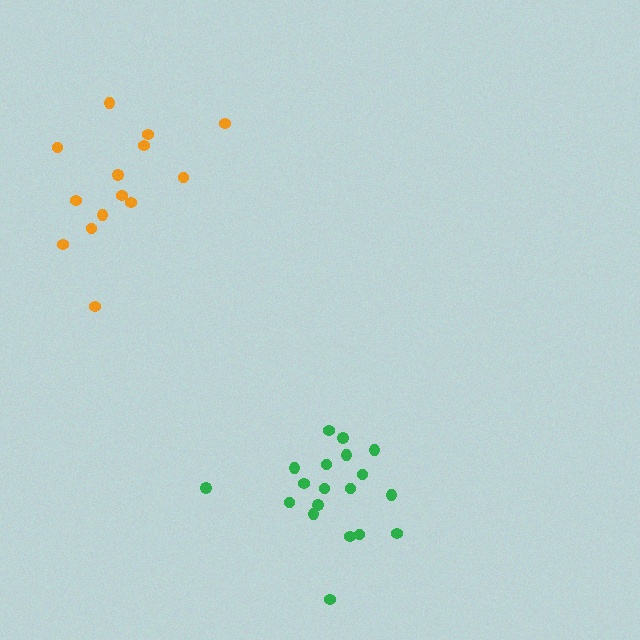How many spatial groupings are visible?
There are 2 spatial groupings.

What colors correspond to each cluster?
The clusters are colored: orange, green.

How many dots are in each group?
Group 1: 14 dots, Group 2: 19 dots (33 total).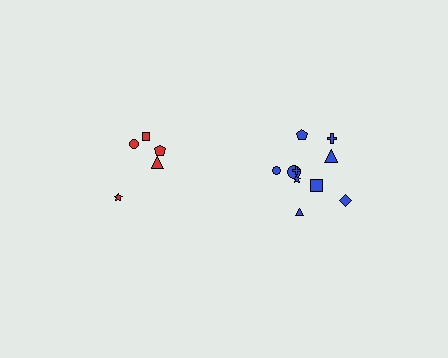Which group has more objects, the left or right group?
The right group.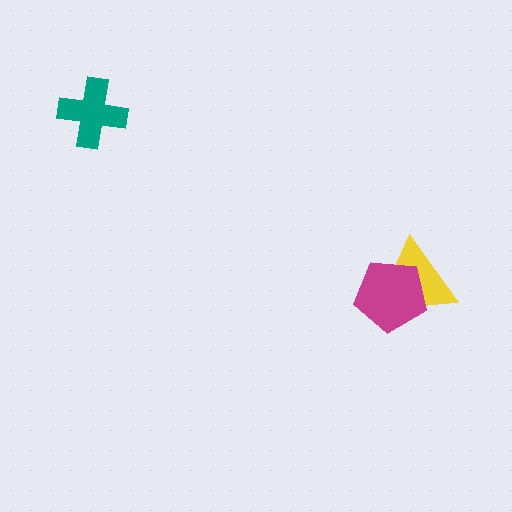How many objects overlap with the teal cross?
0 objects overlap with the teal cross.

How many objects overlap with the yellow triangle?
1 object overlaps with the yellow triangle.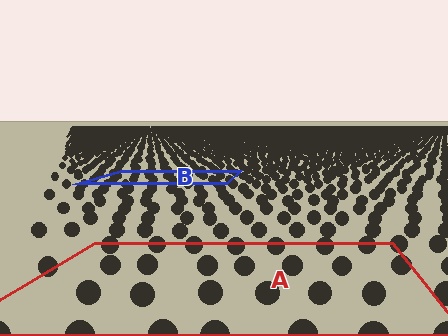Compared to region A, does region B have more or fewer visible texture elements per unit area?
Region B has more texture elements per unit area — they are packed more densely because it is farther away.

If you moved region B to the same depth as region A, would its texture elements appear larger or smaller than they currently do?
They would appear larger. At a closer depth, the same texture elements are projected at a bigger on-screen size.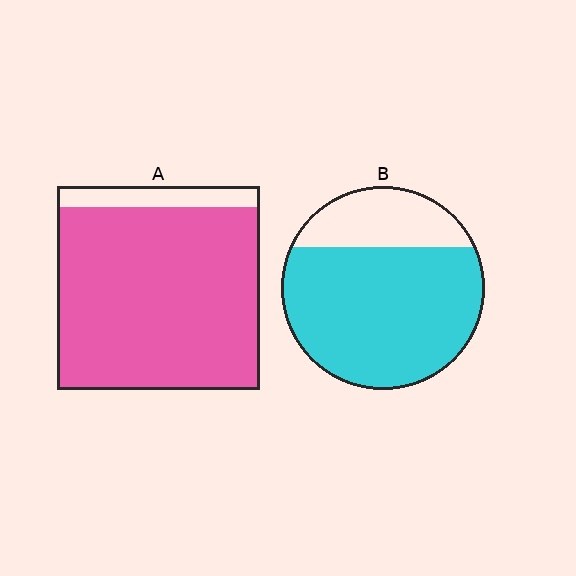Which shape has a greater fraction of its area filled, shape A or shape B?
Shape A.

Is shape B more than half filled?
Yes.